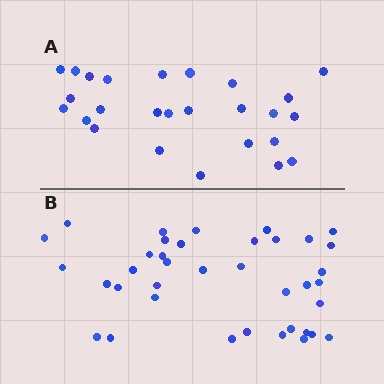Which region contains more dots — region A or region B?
Region B (the bottom region) has more dots.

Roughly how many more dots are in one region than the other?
Region B has roughly 12 or so more dots than region A.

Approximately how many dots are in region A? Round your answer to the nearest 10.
About 30 dots. (The exact count is 26, which rounds to 30.)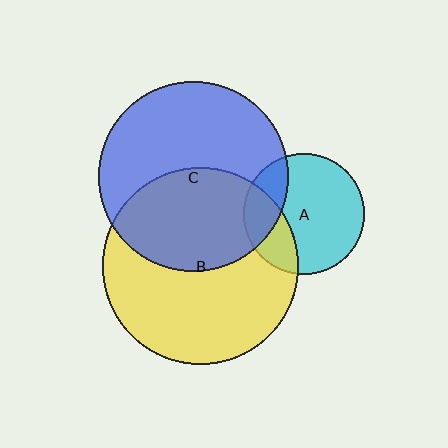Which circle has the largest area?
Circle B (yellow).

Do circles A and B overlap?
Yes.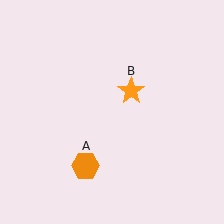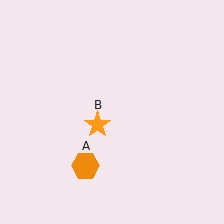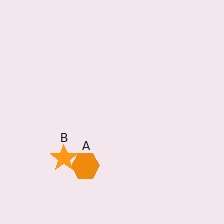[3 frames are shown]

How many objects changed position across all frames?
1 object changed position: orange star (object B).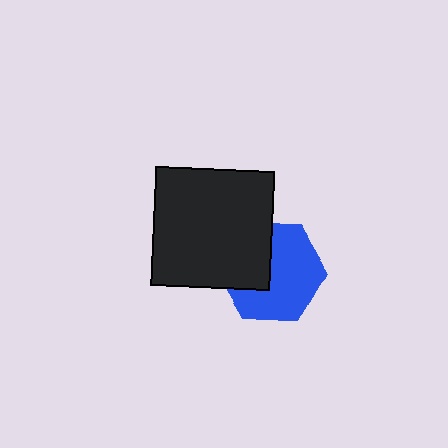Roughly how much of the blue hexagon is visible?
About half of it is visible (roughly 63%).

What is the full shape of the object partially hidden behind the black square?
The partially hidden object is a blue hexagon.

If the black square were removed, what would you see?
You would see the complete blue hexagon.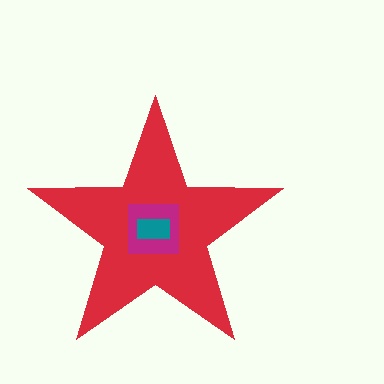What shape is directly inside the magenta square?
The teal rectangle.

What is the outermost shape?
The red star.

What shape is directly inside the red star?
The magenta square.